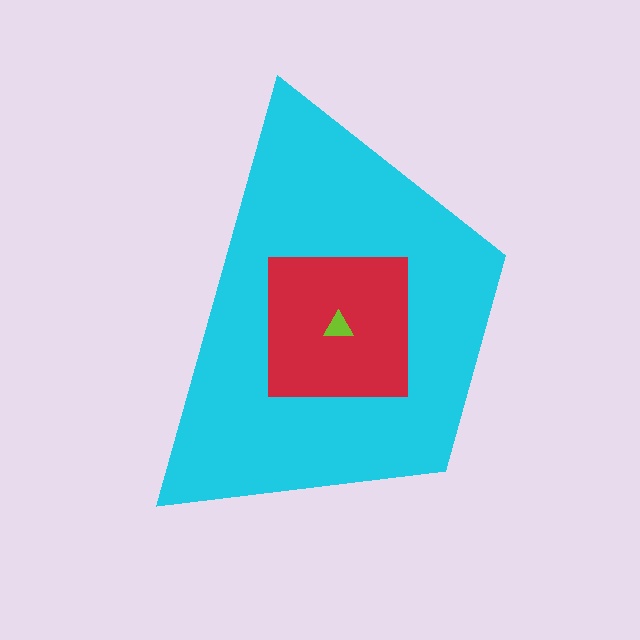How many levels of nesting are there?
3.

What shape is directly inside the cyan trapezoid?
The red square.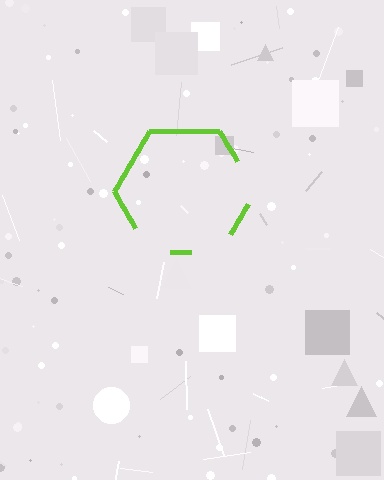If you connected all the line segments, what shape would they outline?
They would outline a hexagon.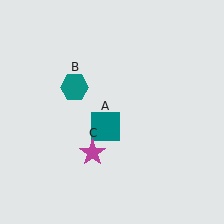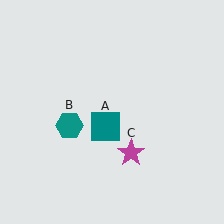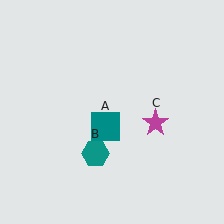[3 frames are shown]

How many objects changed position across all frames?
2 objects changed position: teal hexagon (object B), magenta star (object C).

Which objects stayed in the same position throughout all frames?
Teal square (object A) remained stationary.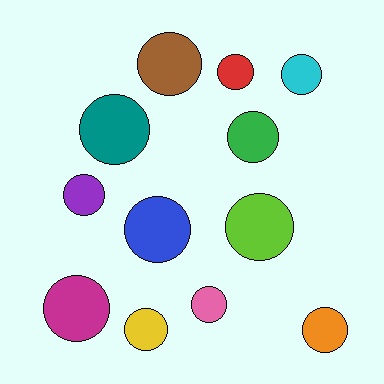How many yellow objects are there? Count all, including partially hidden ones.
There is 1 yellow object.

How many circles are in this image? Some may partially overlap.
There are 12 circles.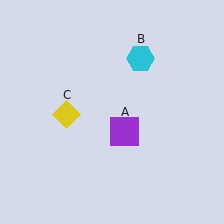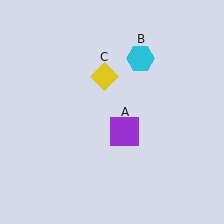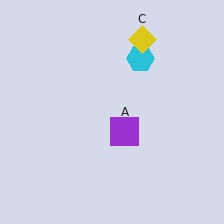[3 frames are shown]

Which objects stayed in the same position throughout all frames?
Purple square (object A) and cyan hexagon (object B) remained stationary.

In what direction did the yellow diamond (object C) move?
The yellow diamond (object C) moved up and to the right.